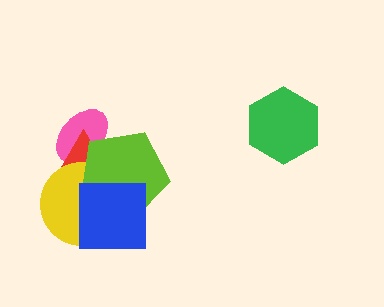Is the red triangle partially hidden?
Yes, it is partially covered by another shape.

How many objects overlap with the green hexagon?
0 objects overlap with the green hexagon.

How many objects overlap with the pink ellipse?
2 objects overlap with the pink ellipse.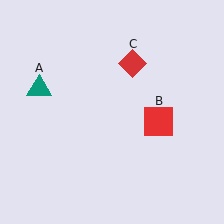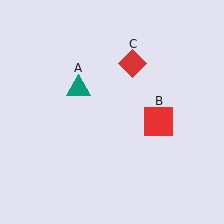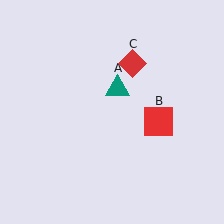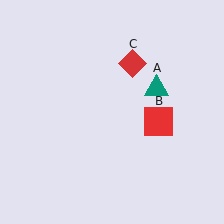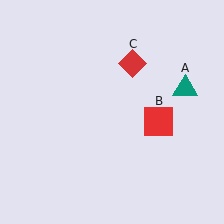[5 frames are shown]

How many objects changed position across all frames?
1 object changed position: teal triangle (object A).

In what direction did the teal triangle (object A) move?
The teal triangle (object A) moved right.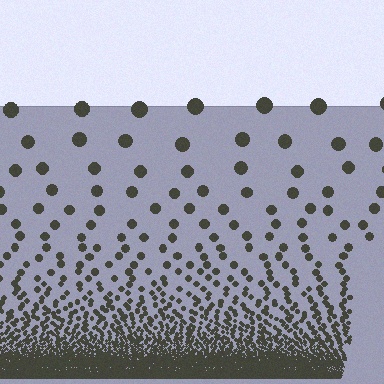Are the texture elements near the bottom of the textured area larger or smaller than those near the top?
Smaller. The gradient is inverted — elements near the bottom are smaller and denser.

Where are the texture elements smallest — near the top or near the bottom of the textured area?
Near the bottom.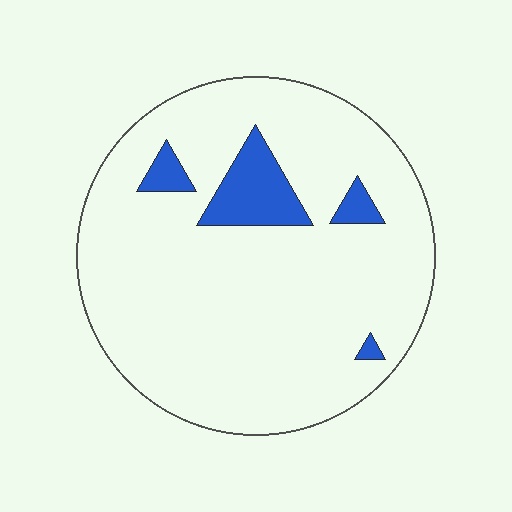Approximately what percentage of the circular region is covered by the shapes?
Approximately 10%.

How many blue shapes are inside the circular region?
4.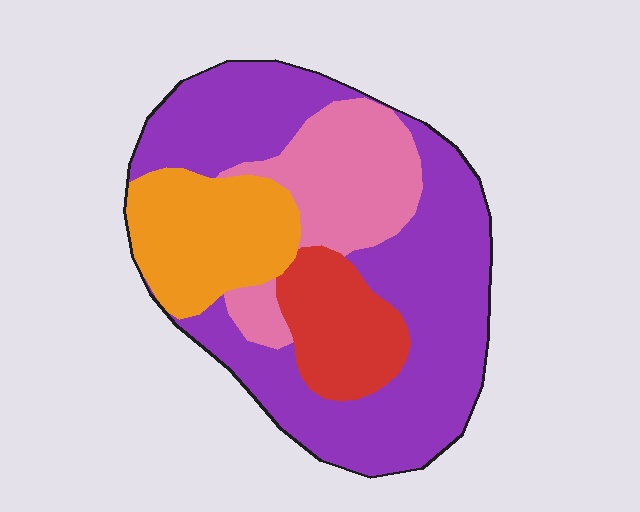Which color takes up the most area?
Purple, at roughly 50%.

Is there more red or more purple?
Purple.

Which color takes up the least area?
Red, at roughly 15%.